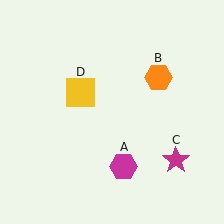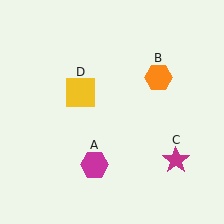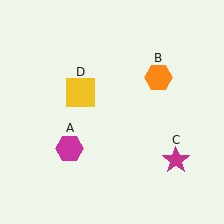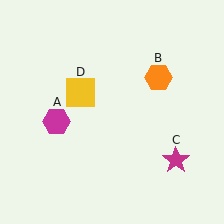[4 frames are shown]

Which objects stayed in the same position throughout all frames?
Orange hexagon (object B) and magenta star (object C) and yellow square (object D) remained stationary.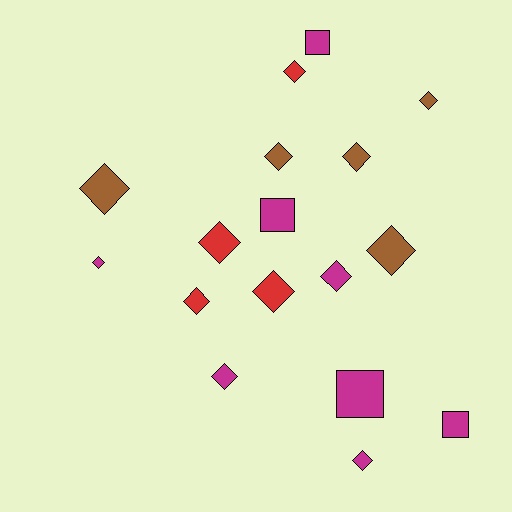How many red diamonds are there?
There are 4 red diamonds.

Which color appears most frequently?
Magenta, with 8 objects.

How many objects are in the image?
There are 17 objects.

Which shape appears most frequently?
Diamond, with 13 objects.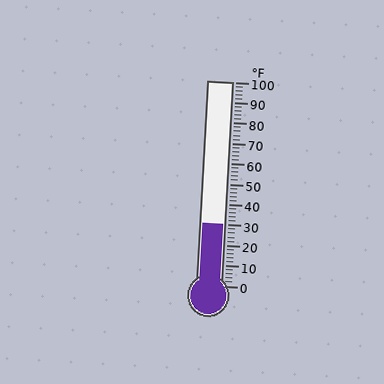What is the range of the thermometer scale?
The thermometer scale ranges from 0°F to 100°F.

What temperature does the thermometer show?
The thermometer shows approximately 30°F.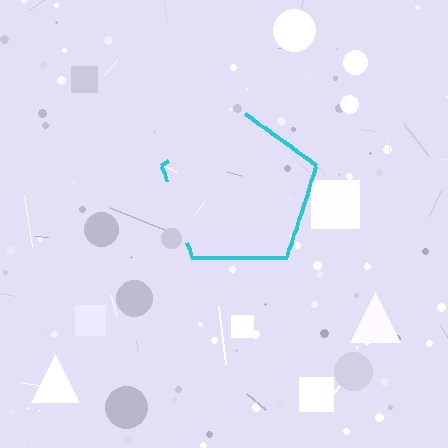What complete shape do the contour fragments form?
The contour fragments form a pentagon.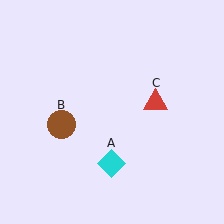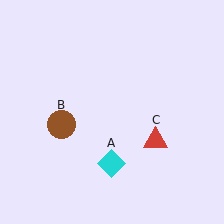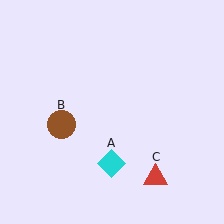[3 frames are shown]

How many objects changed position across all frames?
1 object changed position: red triangle (object C).